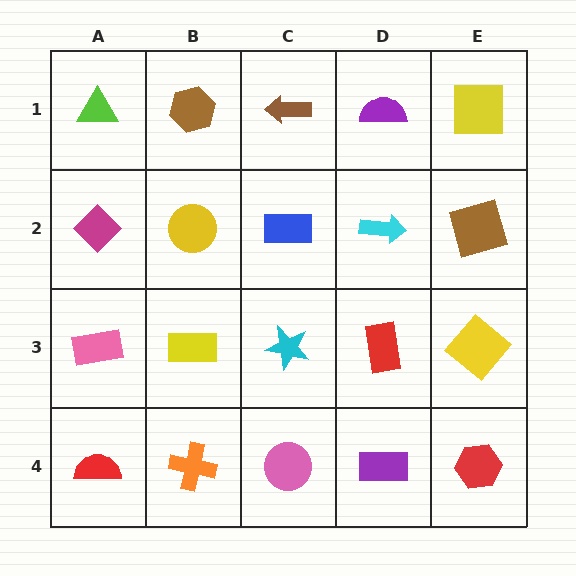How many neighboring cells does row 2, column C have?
4.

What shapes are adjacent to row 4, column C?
A cyan star (row 3, column C), an orange cross (row 4, column B), a purple rectangle (row 4, column D).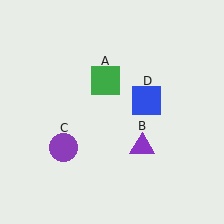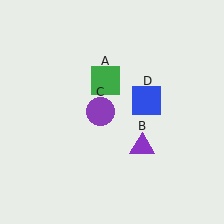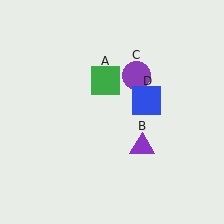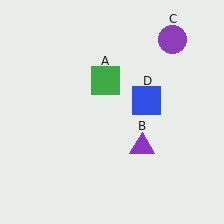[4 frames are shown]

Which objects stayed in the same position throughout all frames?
Green square (object A) and purple triangle (object B) and blue square (object D) remained stationary.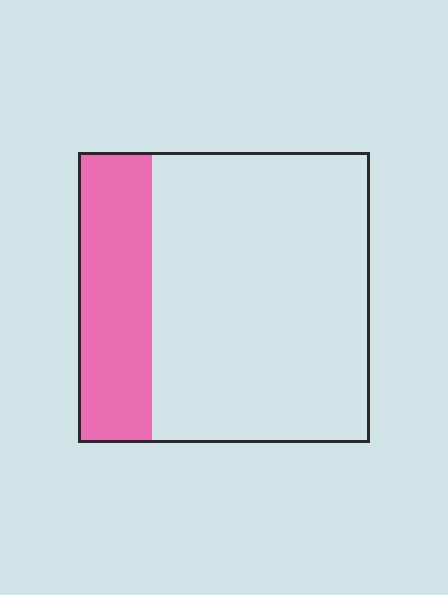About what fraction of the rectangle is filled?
About one quarter (1/4).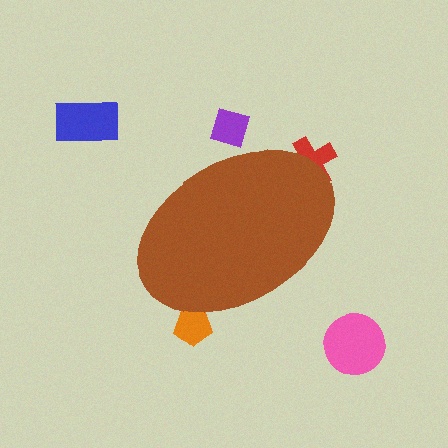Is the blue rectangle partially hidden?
No, the blue rectangle is fully visible.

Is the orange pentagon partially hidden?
Yes, the orange pentagon is partially hidden behind the brown ellipse.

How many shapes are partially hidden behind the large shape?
3 shapes are partially hidden.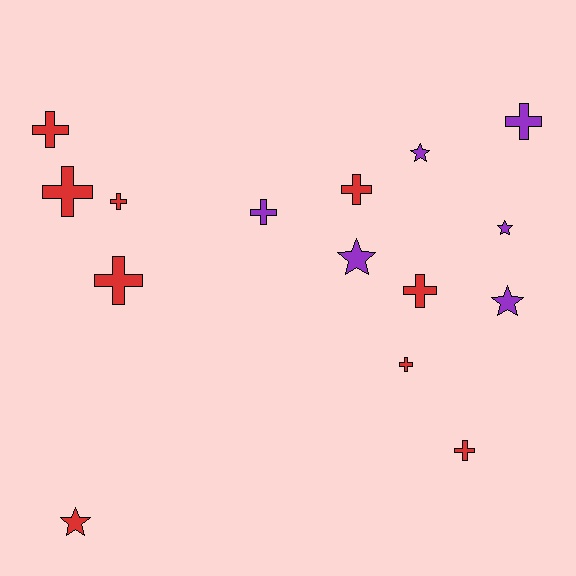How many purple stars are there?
There are 4 purple stars.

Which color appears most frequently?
Red, with 9 objects.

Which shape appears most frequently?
Cross, with 10 objects.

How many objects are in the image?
There are 15 objects.